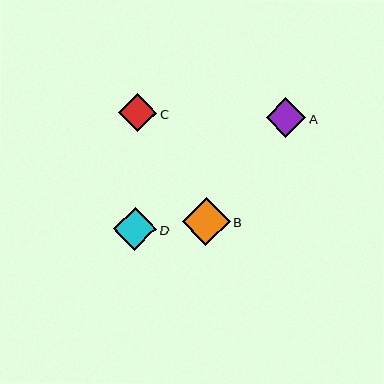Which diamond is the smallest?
Diamond C is the smallest with a size of approximately 38 pixels.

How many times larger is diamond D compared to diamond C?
Diamond D is approximately 1.1 times the size of diamond C.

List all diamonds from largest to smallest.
From largest to smallest: B, D, A, C.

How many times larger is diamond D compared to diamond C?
Diamond D is approximately 1.1 times the size of diamond C.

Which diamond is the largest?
Diamond B is the largest with a size of approximately 48 pixels.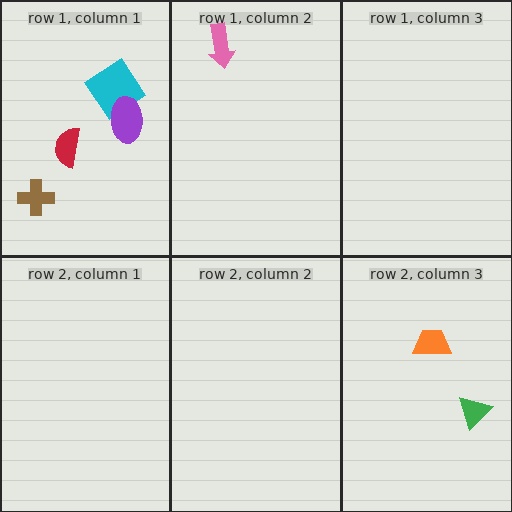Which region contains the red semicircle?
The row 1, column 1 region.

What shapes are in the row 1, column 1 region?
The cyan diamond, the red semicircle, the purple ellipse, the brown cross.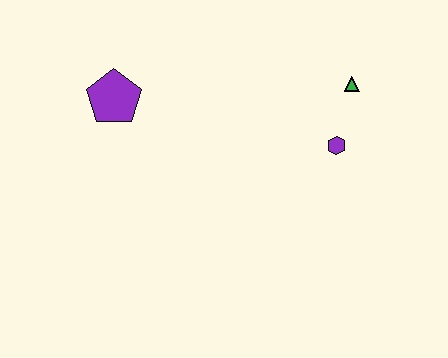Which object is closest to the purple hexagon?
The green triangle is closest to the purple hexagon.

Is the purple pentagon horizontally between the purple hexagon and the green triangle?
No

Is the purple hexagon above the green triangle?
No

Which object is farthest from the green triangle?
The purple pentagon is farthest from the green triangle.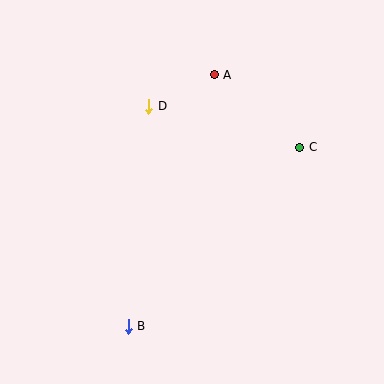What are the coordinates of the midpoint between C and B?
The midpoint between C and B is at (214, 237).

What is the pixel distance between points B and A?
The distance between B and A is 266 pixels.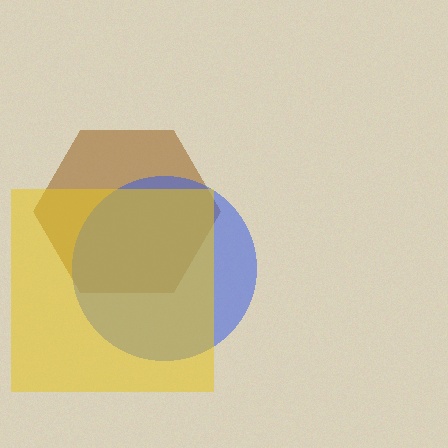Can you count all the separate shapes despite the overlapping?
Yes, there are 3 separate shapes.